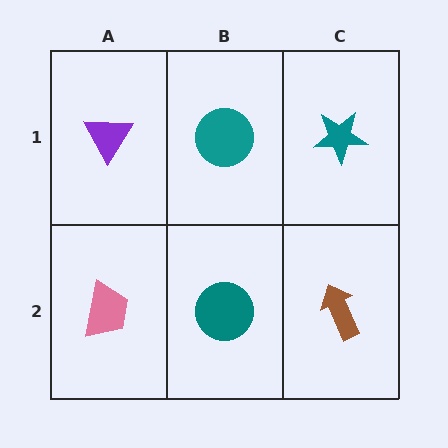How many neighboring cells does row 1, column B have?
3.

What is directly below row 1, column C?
A brown arrow.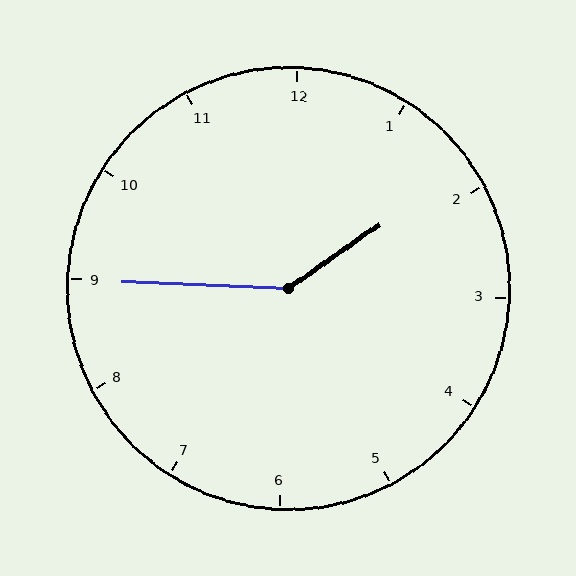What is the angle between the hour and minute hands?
Approximately 142 degrees.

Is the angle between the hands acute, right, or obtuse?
It is obtuse.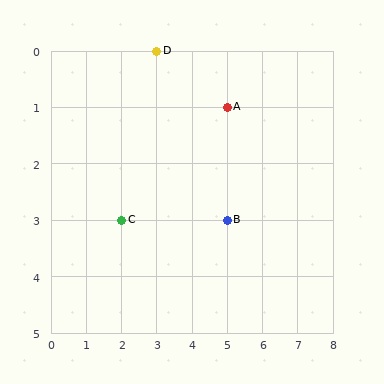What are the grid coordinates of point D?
Point D is at grid coordinates (3, 0).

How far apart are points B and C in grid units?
Points B and C are 3 columns apart.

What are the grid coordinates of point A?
Point A is at grid coordinates (5, 1).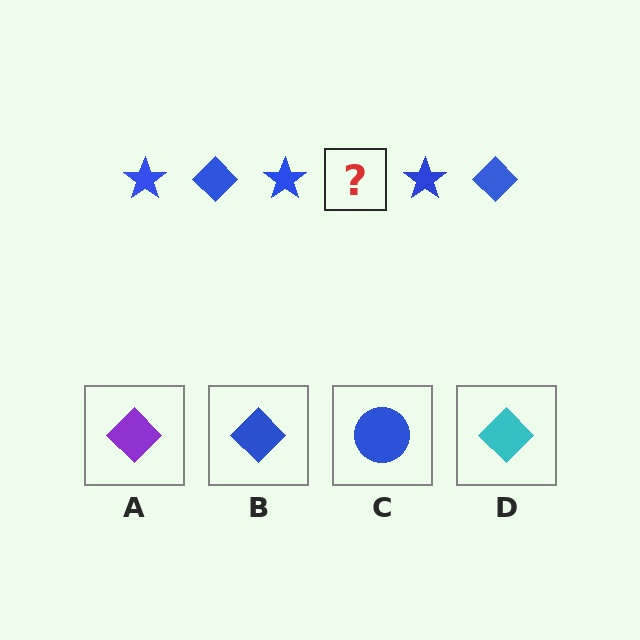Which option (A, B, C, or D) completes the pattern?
B.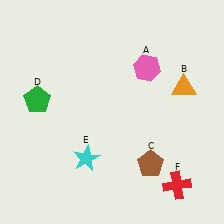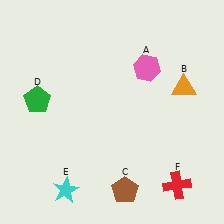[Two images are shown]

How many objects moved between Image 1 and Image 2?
2 objects moved between the two images.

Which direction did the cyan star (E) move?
The cyan star (E) moved down.